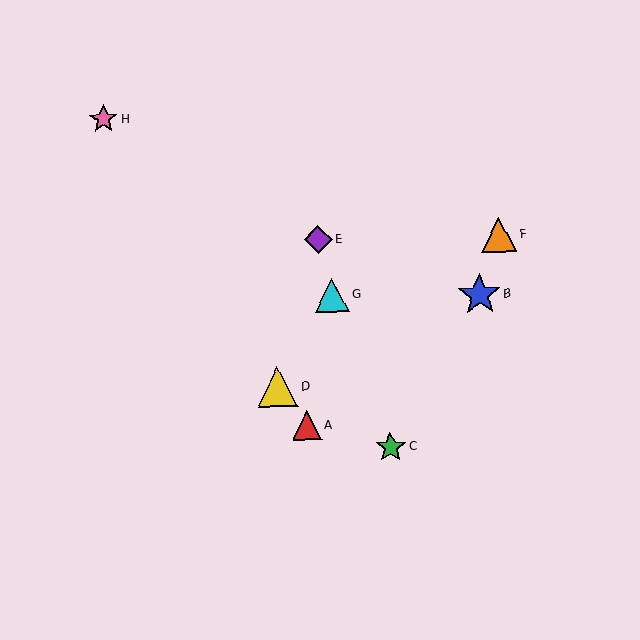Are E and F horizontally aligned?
Yes, both are at y≈240.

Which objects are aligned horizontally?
Objects E, F are aligned horizontally.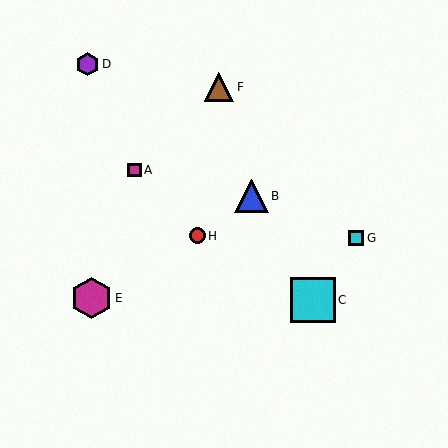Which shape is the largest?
The cyan square (labeled C) is the largest.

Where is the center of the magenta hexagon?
The center of the magenta hexagon is at (91, 298).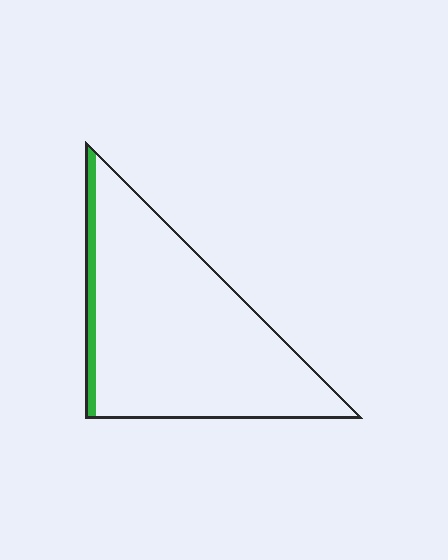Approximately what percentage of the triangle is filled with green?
Approximately 10%.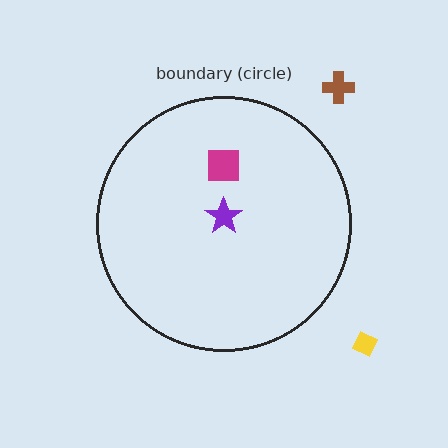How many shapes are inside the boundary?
2 inside, 2 outside.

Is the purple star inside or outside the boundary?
Inside.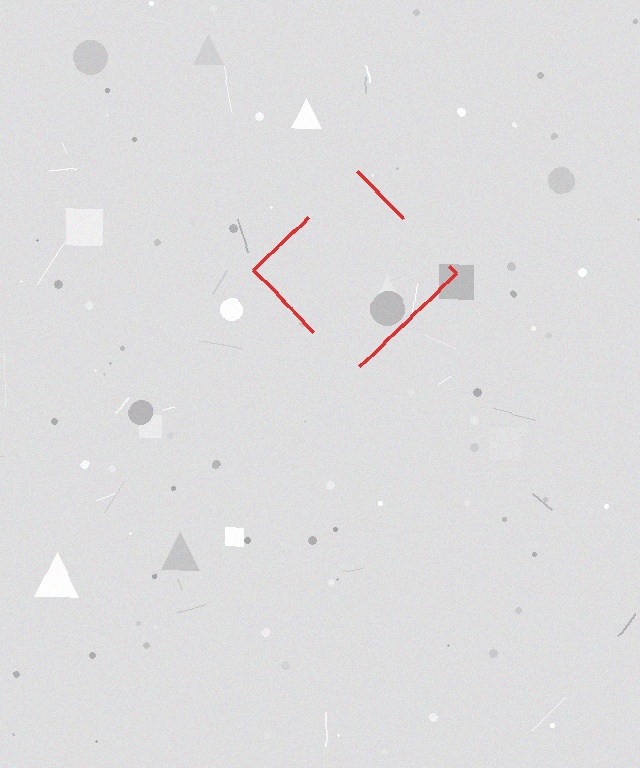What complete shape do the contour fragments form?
The contour fragments form a diamond.